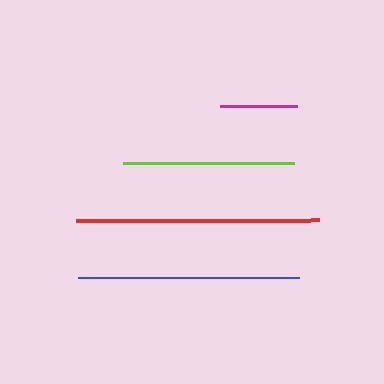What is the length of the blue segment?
The blue segment is approximately 220 pixels long.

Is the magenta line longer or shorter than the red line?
The red line is longer than the magenta line.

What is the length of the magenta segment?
The magenta segment is approximately 77 pixels long.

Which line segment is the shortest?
The magenta line is the shortest at approximately 77 pixels.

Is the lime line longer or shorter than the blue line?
The blue line is longer than the lime line.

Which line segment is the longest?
The red line is the longest at approximately 244 pixels.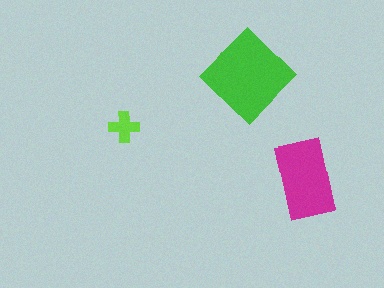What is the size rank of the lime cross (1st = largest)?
3rd.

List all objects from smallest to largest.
The lime cross, the magenta rectangle, the green diamond.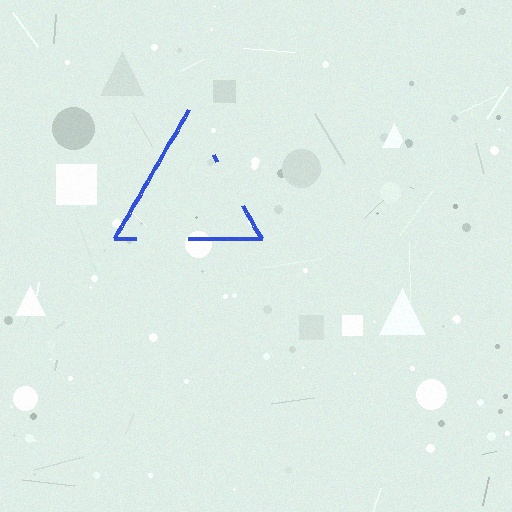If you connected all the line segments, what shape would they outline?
They would outline a triangle.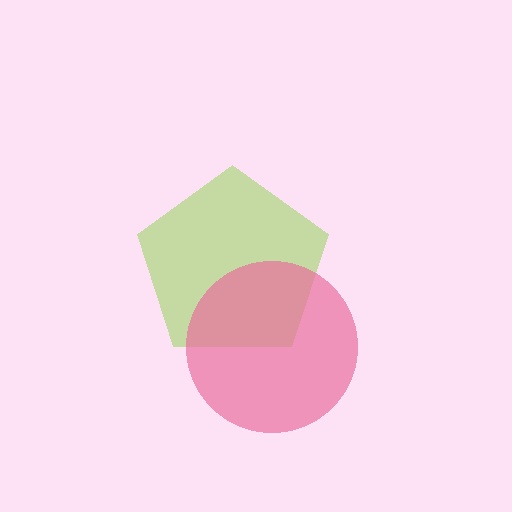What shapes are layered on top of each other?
The layered shapes are: a lime pentagon, a pink circle.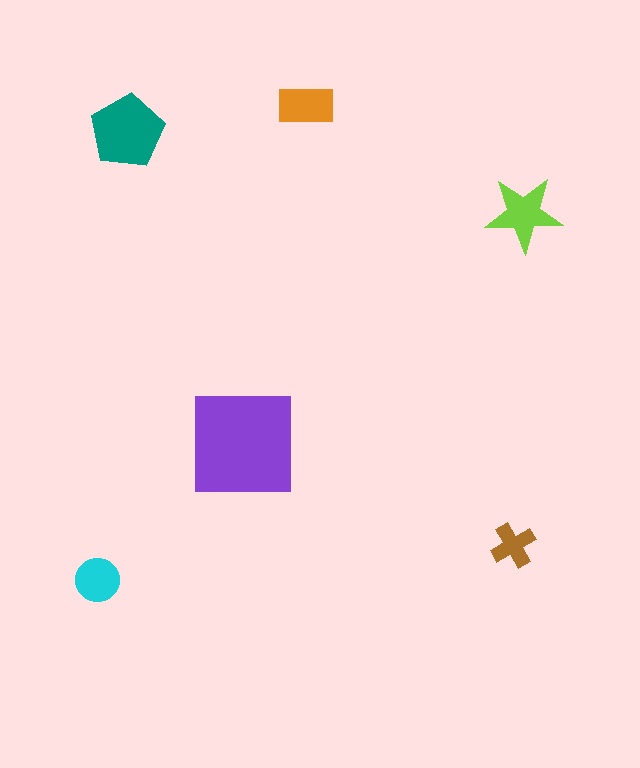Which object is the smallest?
The brown cross.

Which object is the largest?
The purple square.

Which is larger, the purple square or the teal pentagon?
The purple square.